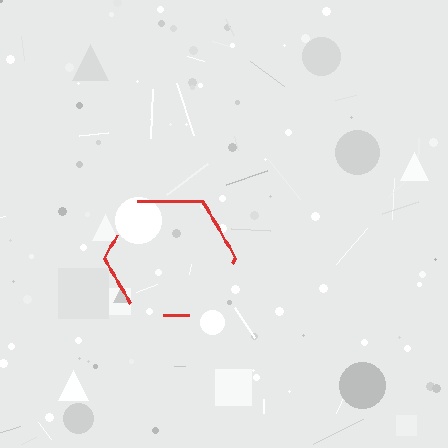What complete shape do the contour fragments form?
The contour fragments form a hexagon.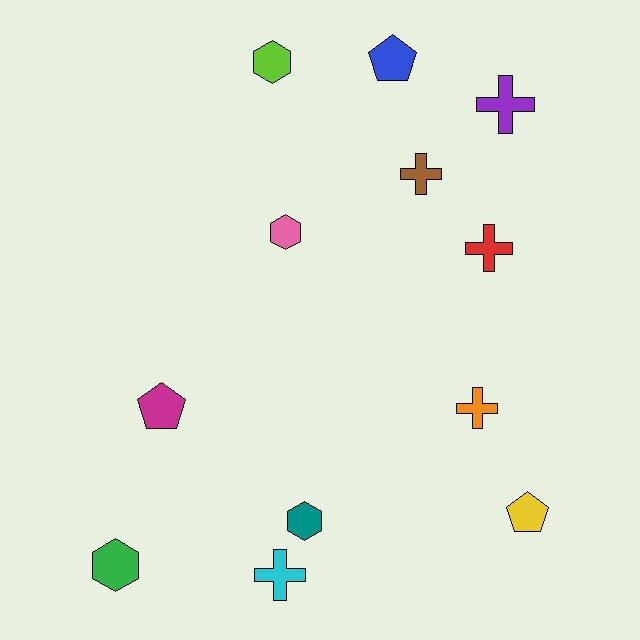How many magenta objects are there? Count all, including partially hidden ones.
There is 1 magenta object.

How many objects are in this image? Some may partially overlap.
There are 12 objects.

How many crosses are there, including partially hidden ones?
There are 5 crosses.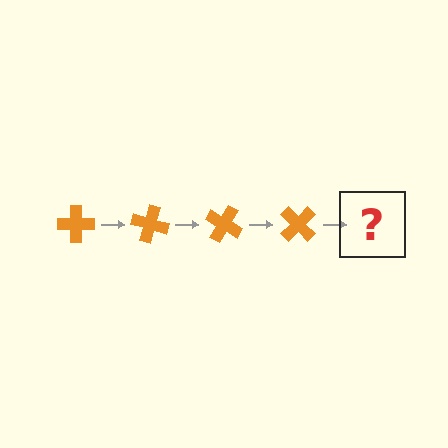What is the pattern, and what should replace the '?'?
The pattern is that the cross rotates 15 degrees each step. The '?' should be an orange cross rotated 60 degrees.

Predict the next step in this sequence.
The next step is an orange cross rotated 60 degrees.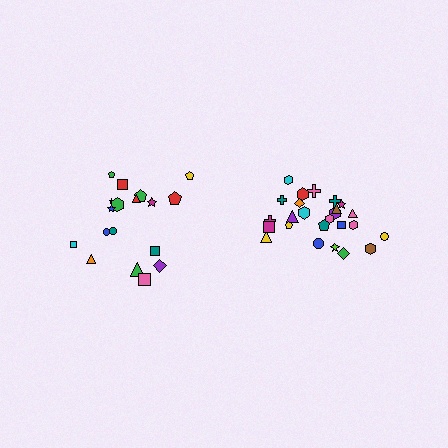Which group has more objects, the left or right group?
The right group.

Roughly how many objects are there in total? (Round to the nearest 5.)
Roughly 45 objects in total.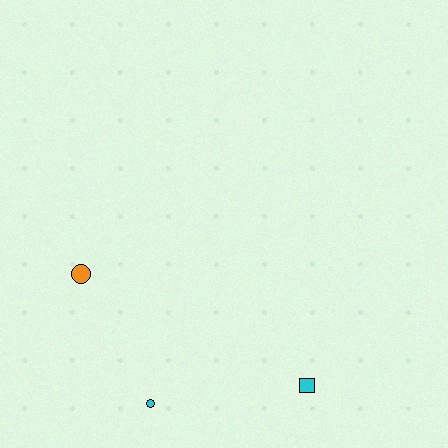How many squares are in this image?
There is 1 square.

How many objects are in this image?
There are 3 objects.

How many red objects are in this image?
There are no red objects.